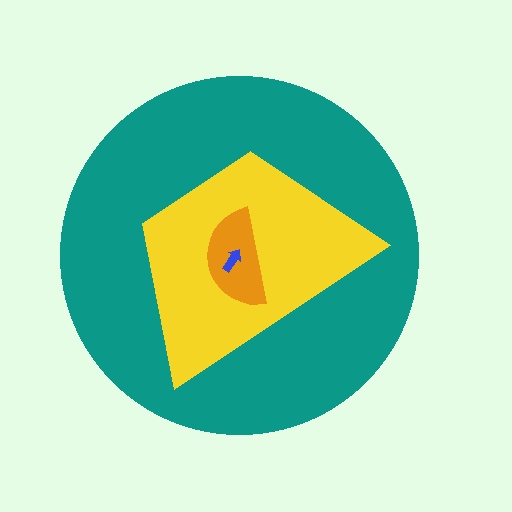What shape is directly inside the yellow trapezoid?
The orange semicircle.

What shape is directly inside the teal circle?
The yellow trapezoid.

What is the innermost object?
The blue arrow.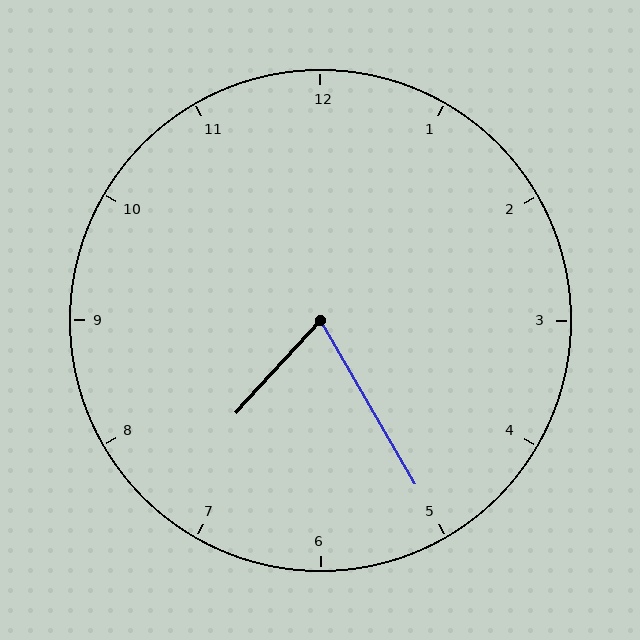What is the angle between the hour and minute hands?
Approximately 72 degrees.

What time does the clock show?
7:25.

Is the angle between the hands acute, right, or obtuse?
It is acute.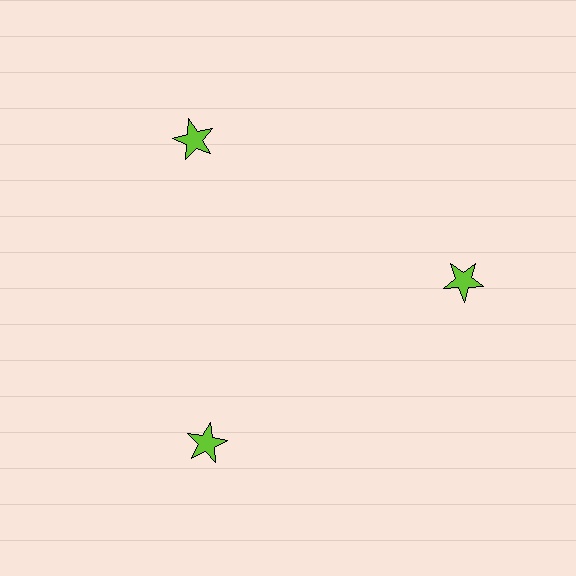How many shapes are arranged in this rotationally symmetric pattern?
There are 3 shapes, arranged in 3 groups of 1.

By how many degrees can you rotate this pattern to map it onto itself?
The pattern maps onto itself every 120 degrees of rotation.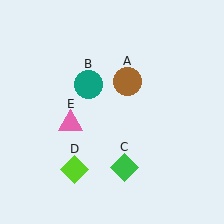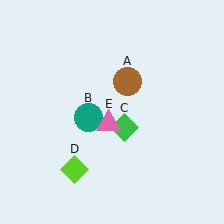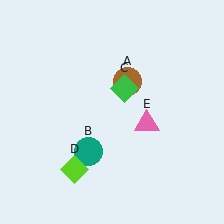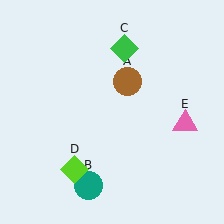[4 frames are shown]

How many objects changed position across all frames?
3 objects changed position: teal circle (object B), green diamond (object C), pink triangle (object E).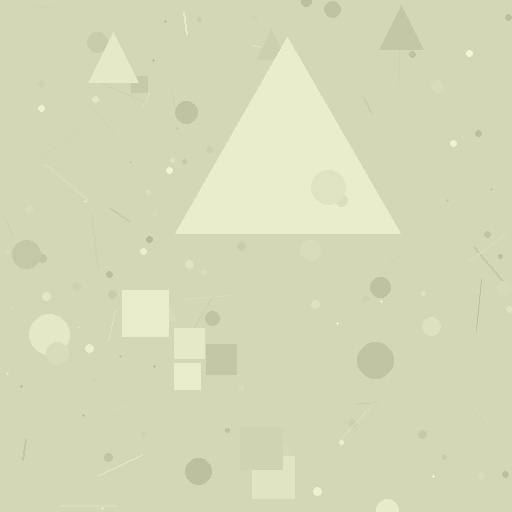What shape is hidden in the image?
A triangle is hidden in the image.